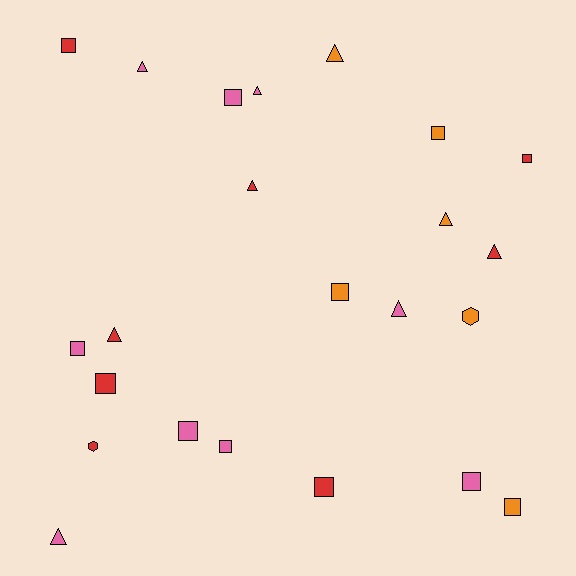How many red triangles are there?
There are 3 red triangles.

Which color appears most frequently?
Pink, with 9 objects.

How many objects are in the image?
There are 23 objects.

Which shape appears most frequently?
Square, with 12 objects.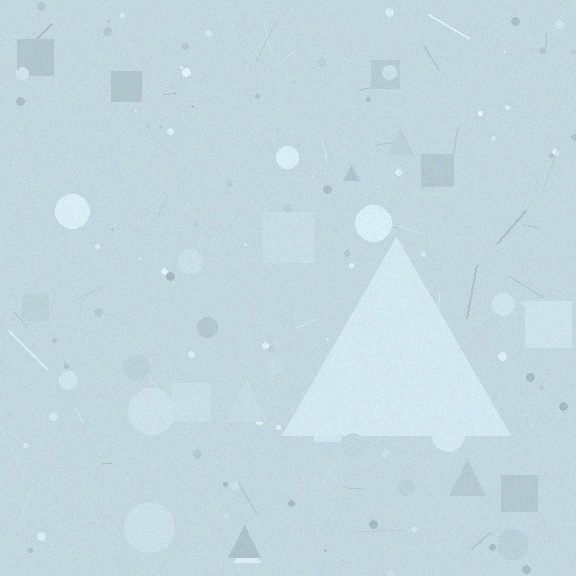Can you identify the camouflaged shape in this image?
The camouflaged shape is a triangle.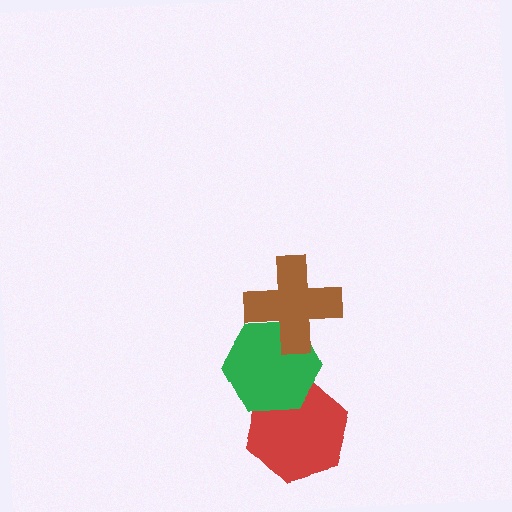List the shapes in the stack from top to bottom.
From top to bottom: the brown cross, the green hexagon, the red hexagon.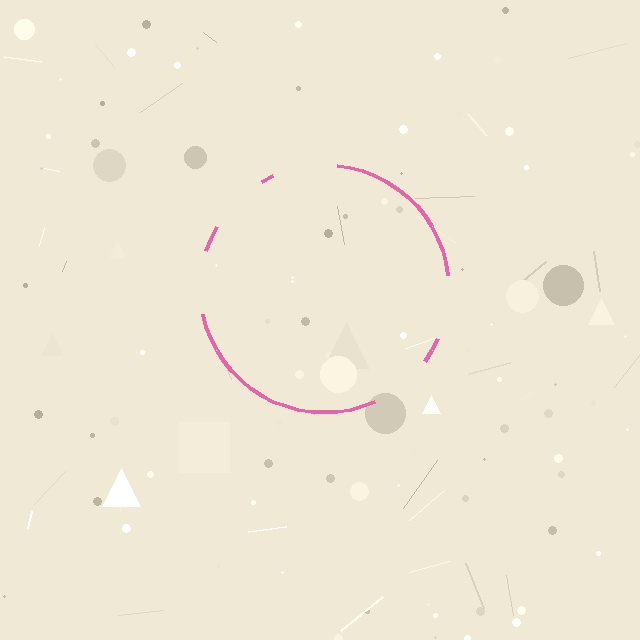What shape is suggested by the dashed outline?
The dashed outline suggests a circle.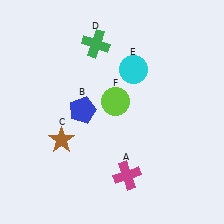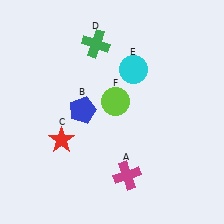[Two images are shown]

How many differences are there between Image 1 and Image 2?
There is 1 difference between the two images.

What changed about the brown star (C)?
In Image 1, C is brown. In Image 2, it changed to red.